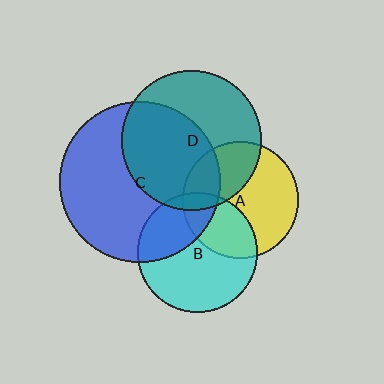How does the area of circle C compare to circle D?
Approximately 1.3 times.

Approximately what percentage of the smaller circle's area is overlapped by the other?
Approximately 35%.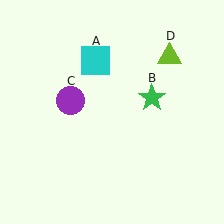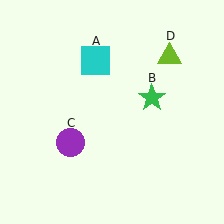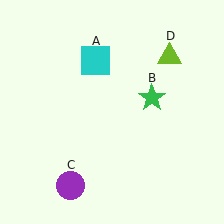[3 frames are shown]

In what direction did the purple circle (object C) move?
The purple circle (object C) moved down.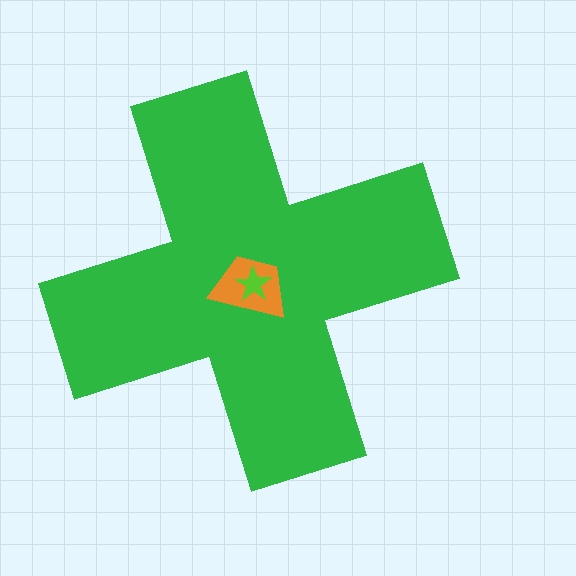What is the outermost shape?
The green cross.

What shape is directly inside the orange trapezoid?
The lime star.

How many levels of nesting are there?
3.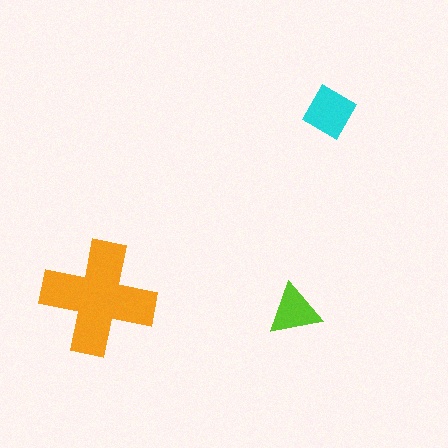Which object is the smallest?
The lime triangle.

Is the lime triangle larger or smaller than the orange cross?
Smaller.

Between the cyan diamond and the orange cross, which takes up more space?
The orange cross.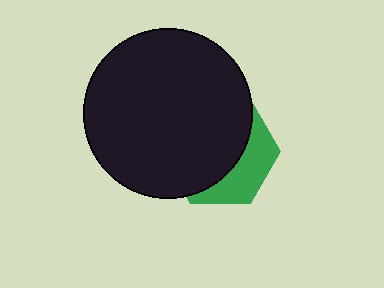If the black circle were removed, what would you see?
You would see the complete green hexagon.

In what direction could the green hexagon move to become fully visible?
The green hexagon could move toward the lower-right. That would shift it out from behind the black circle entirely.